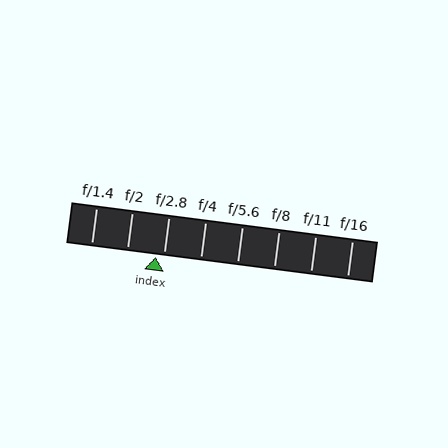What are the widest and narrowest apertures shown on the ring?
The widest aperture shown is f/1.4 and the narrowest is f/16.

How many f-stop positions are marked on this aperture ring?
There are 8 f-stop positions marked.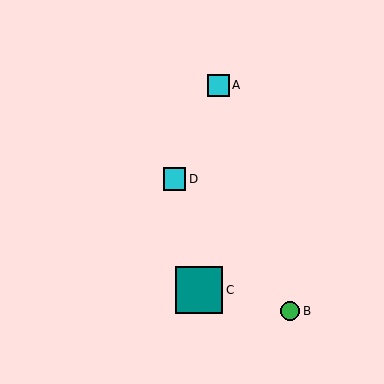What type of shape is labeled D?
Shape D is a cyan square.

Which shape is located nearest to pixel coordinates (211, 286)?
The teal square (labeled C) at (199, 290) is nearest to that location.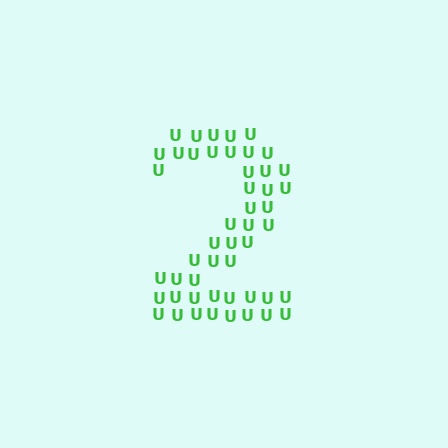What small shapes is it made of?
It is made of small letter U's.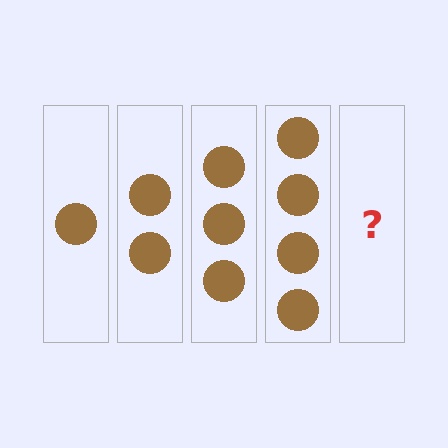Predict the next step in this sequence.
The next step is 5 circles.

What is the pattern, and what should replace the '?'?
The pattern is that each step adds one more circle. The '?' should be 5 circles.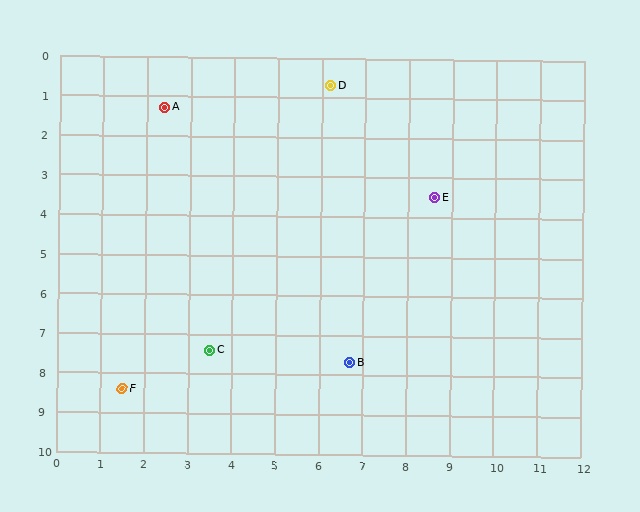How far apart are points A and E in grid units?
Points A and E are about 6.6 grid units apart.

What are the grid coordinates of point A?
Point A is at approximately (2.4, 1.3).